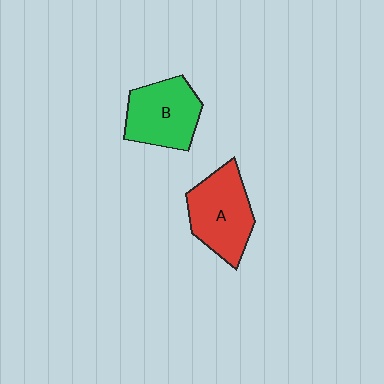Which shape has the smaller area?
Shape B (green).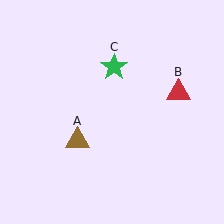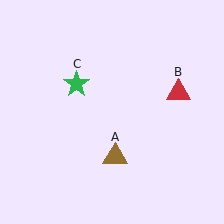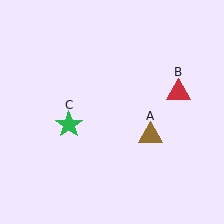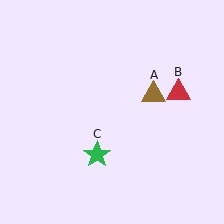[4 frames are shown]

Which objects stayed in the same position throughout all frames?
Red triangle (object B) remained stationary.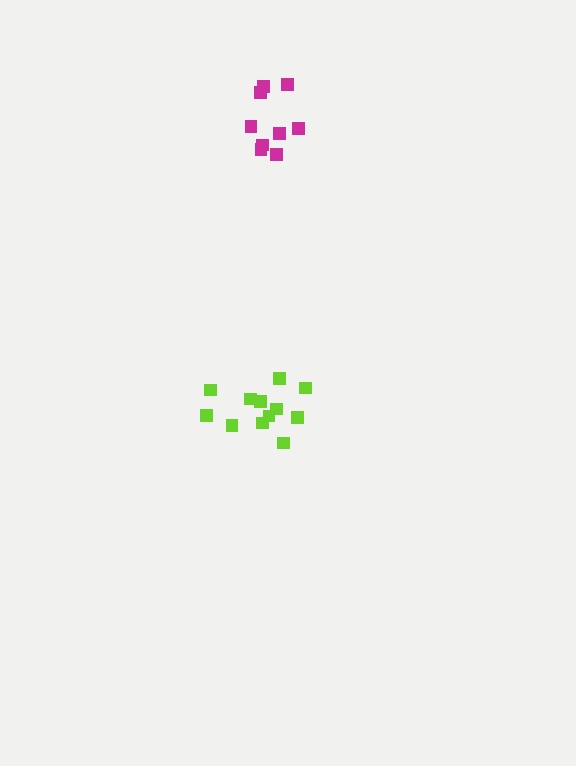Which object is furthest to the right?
The magenta cluster is rightmost.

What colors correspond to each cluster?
The clusters are colored: magenta, lime.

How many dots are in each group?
Group 1: 9 dots, Group 2: 12 dots (21 total).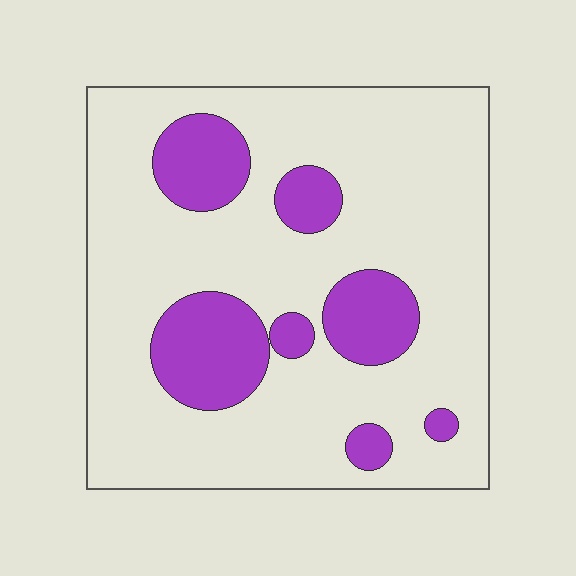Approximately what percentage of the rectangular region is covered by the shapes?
Approximately 20%.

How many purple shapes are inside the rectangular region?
7.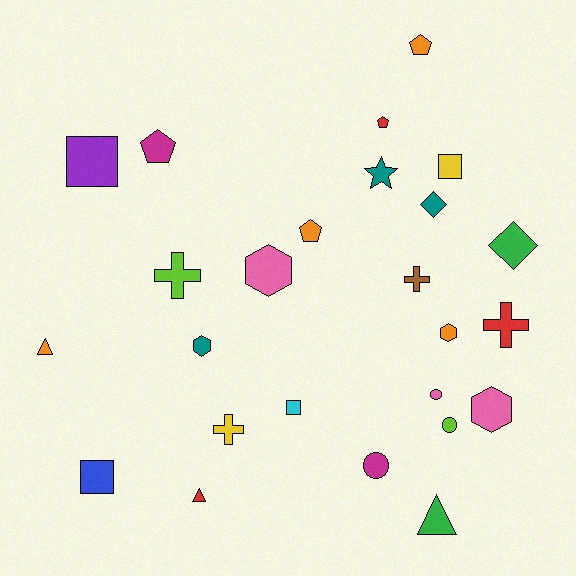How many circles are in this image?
There are 3 circles.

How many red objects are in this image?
There are 3 red objects.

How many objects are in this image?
There are 25 objects.